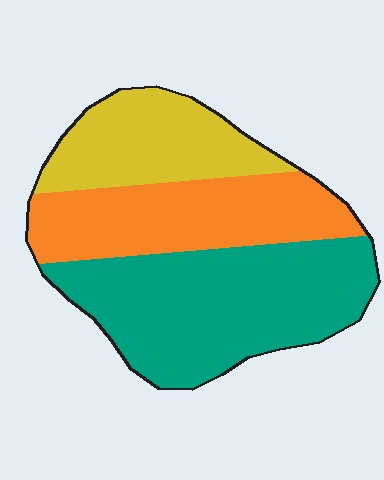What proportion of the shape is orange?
Orange takes up between a sixth and a third of the shape.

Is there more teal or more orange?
Teal.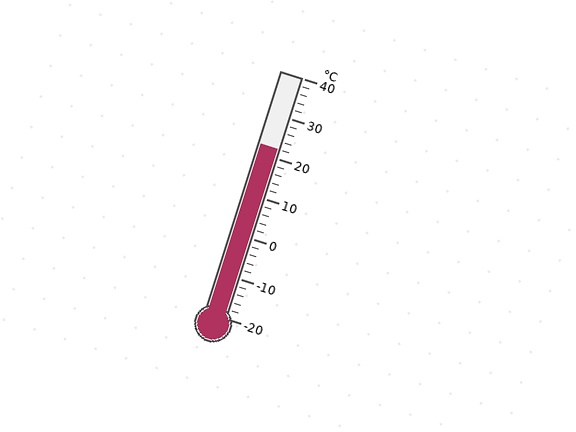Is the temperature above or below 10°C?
The temperature is above 10°C.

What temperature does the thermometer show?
The thermometer shows approximately 22°C.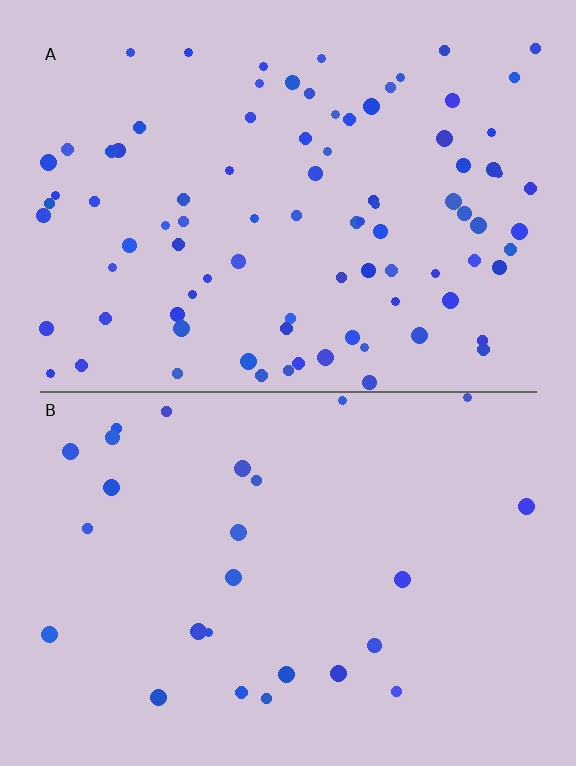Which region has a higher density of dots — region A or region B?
A (the top).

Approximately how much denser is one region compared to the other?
Approximately 3.4× — region A over region B.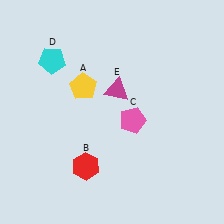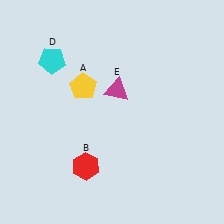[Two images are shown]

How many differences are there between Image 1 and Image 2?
There is 1 difference between the two images.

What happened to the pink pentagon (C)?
The pink pentagon (C) was removed in Image 2. It was in the bottom-right area of Image 1.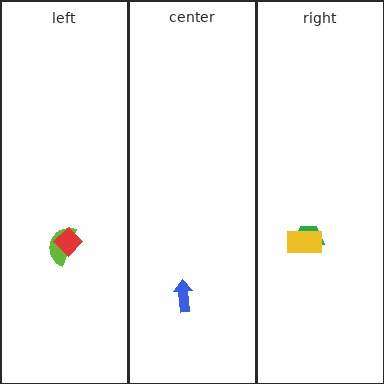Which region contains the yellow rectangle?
The right region.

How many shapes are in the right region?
2.